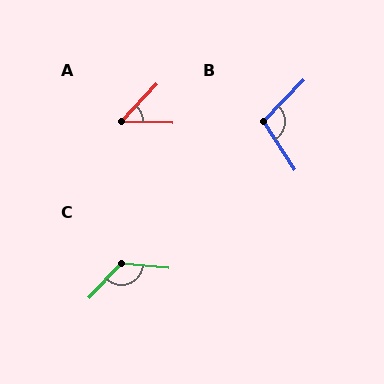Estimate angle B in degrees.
Approximately 102 degrees.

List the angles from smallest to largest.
A (48°), B (102°), C (128°).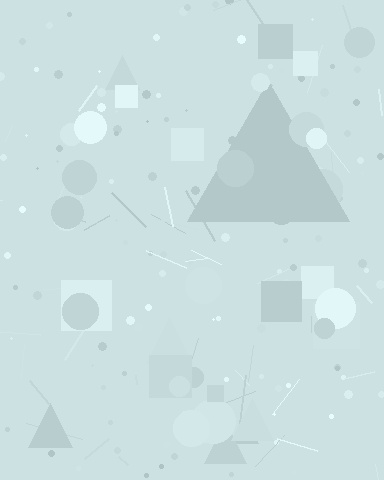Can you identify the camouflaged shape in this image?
The camouflaged shape is a triangle.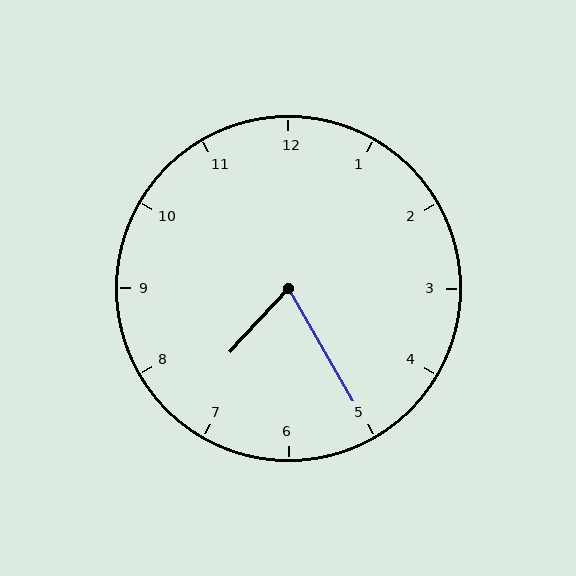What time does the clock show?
7:25.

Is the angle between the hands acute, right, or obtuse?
It is acute.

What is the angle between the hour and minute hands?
Approximately 72 degrees.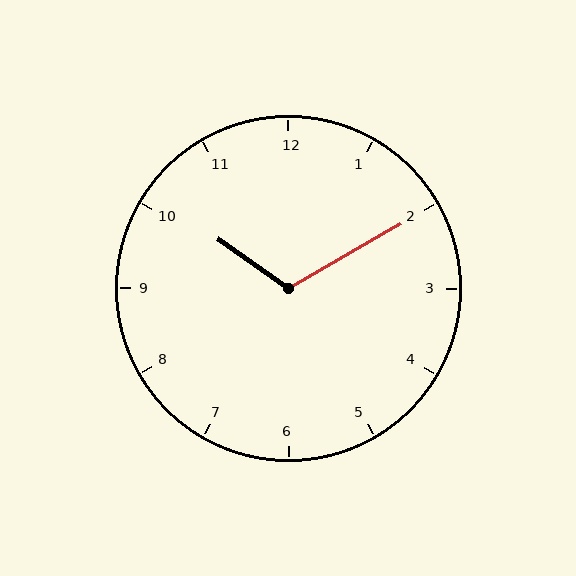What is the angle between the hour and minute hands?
Approximately 115 degrees.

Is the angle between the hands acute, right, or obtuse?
It is obtuse.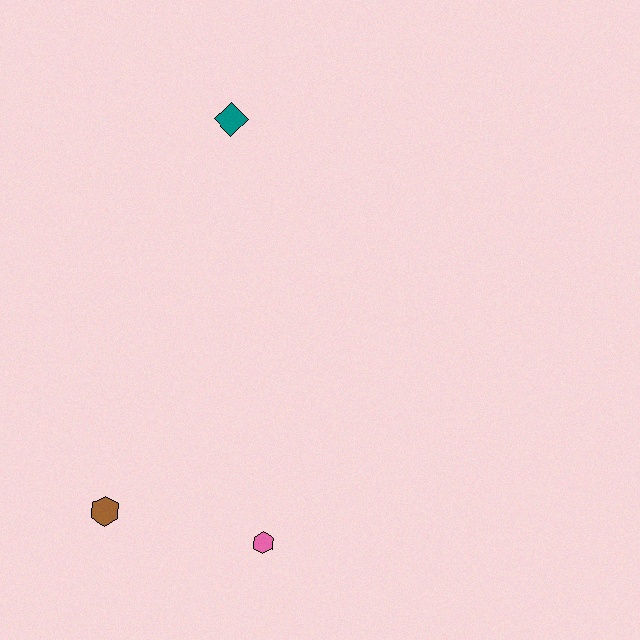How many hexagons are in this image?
There are 2 hexagons.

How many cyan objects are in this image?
There are no cyan objects.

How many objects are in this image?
There are 3 objects.